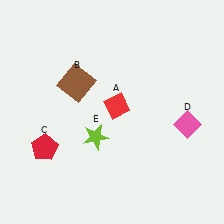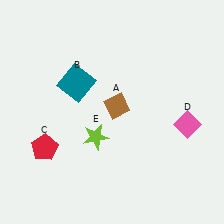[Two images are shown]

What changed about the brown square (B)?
In Image 1, B is brown. In Image 2, it changed to teal.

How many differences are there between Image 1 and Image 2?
There are 2 differences between the two images.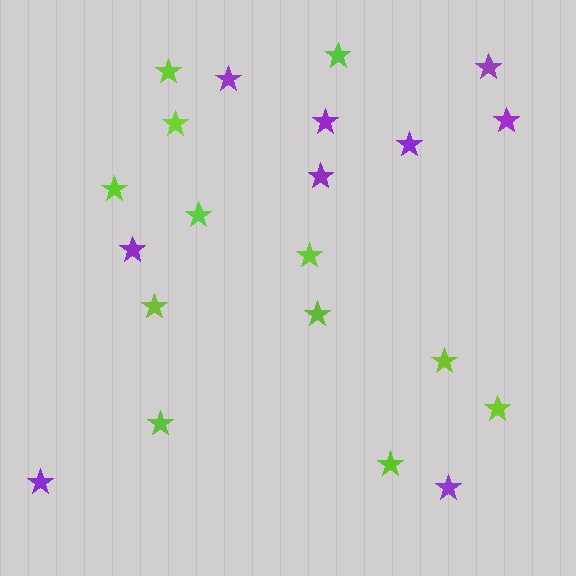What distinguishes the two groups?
There are 2 groups: one group of lime stars (12) and one group of purple stars (9).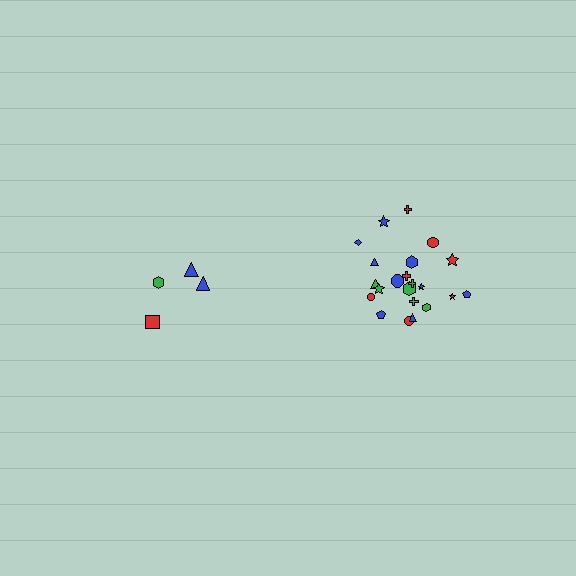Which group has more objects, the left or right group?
The right group.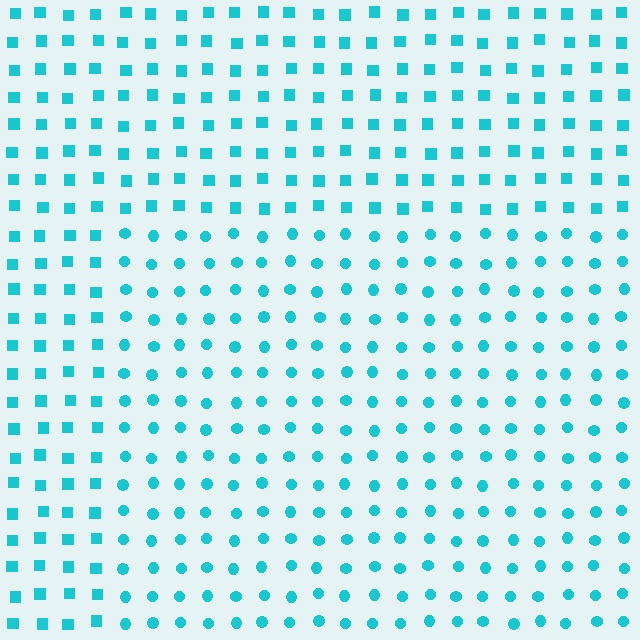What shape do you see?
I see a rectangle.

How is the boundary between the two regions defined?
The boundary is defined by a change in element shape: circles inside vs. squares outside. All elements share the same color and spacing.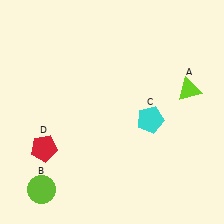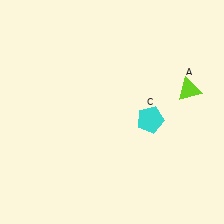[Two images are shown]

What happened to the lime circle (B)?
The lime circle (B) was removed in Image 2. It was in the bottom-left area of Image 1.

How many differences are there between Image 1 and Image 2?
There are 2 differences between the two images.